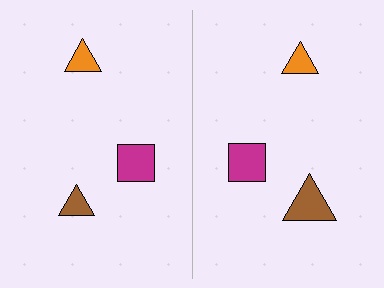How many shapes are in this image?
There are 6 shapes in this image.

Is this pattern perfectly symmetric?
No, the pattern is not perfectly symmetric. The brown triangle on the right side has a different size than its mirror counterpart.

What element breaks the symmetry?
The brown triangle on the right side has a different size than its mirror counterpart.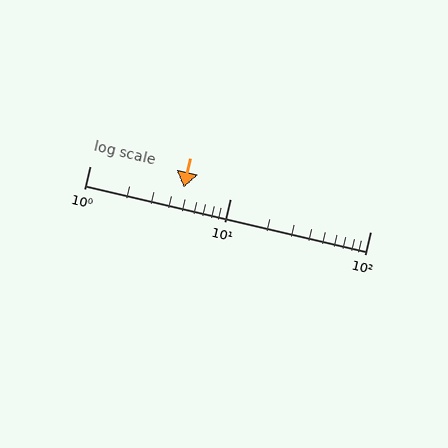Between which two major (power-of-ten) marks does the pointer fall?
The pointer is between 1 and 10.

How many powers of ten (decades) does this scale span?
The scale spans 2 decades, from 1 to 100.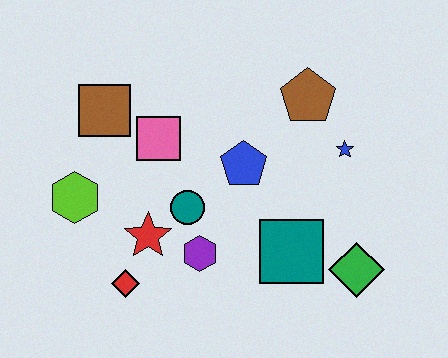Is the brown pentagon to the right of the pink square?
Yes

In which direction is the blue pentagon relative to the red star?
The blue pentagon is to the right of the red star.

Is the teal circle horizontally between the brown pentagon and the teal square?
No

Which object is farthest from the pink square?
The green diamond is farthest from the pink square.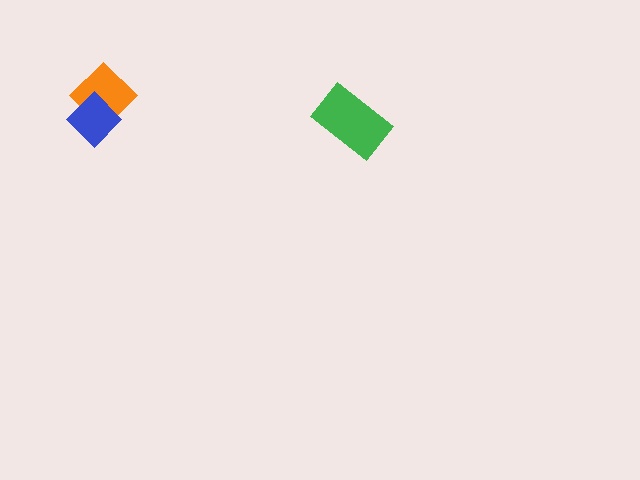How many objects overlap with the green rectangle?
0 objects overlap with the green rectangle.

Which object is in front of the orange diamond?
The blue diamond is in front of the orange diamond.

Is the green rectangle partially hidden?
No, no other shape covers it.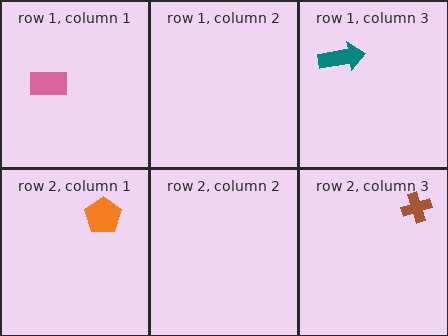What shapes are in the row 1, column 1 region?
The pink rectangle.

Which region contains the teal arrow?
The row 1, column 3 region.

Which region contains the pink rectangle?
The row 1, column 1 region.